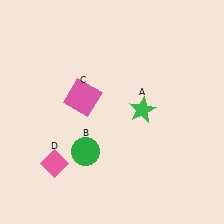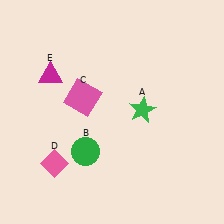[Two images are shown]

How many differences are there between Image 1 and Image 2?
There is 1 difference between the two images.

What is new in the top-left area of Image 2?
A magenta triangle (E) was added in the top-left area of Image 2.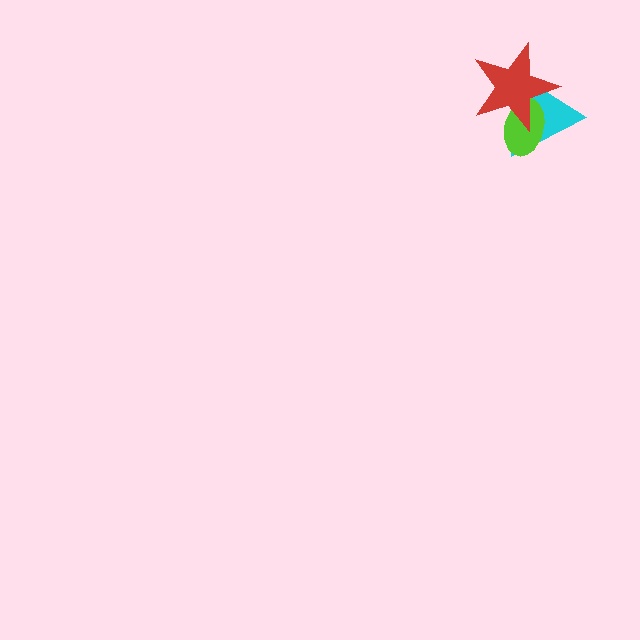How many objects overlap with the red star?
2 objects overlap with the red star.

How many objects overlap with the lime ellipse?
2 objects overlap with the lime ellipse.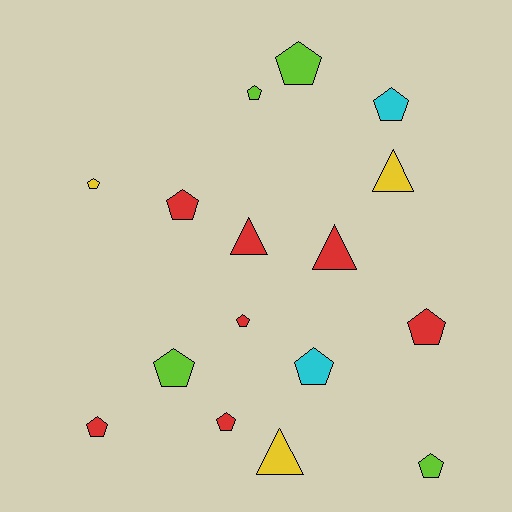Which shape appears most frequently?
Pentagon, with 12 objects.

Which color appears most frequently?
Red, with 7 objects.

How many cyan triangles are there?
There are no cyan triangles.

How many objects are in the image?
There are 16 objects.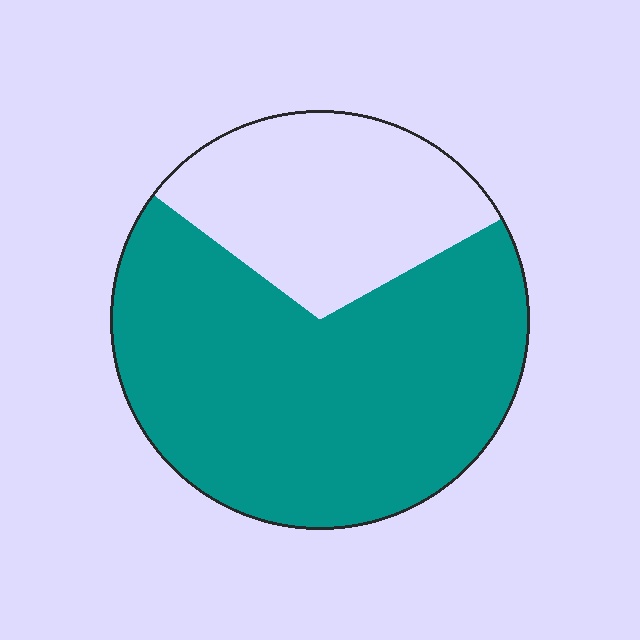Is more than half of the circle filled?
Yes.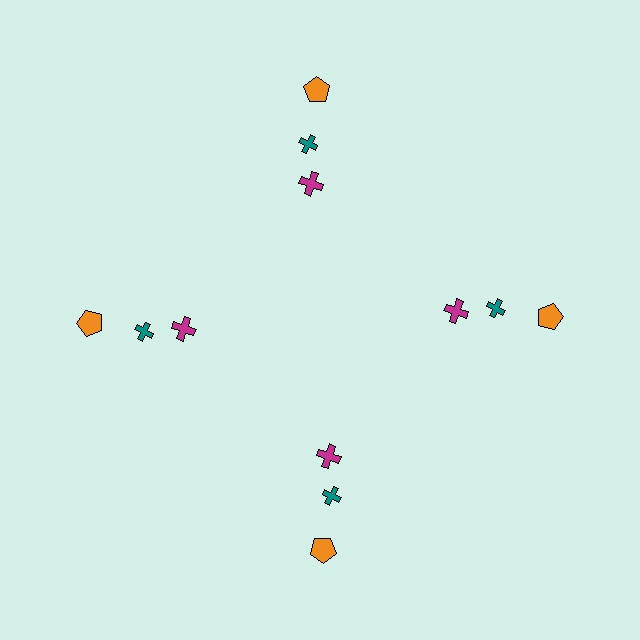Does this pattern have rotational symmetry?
Yes, this pattern has 4-fold rotational symmetry. It looks the same after rotating 90 degrees around the center.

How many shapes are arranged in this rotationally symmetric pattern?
There are 12 shapes, arranged in 4 groups of 3.